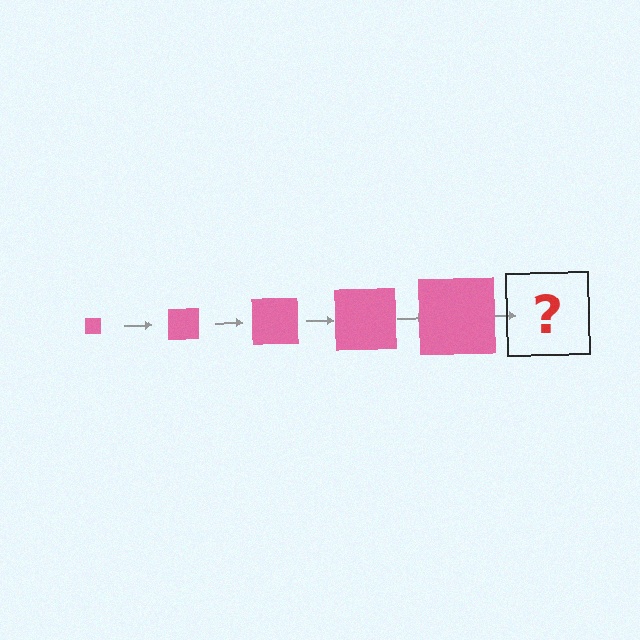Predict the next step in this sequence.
The next step is a pink square, larger than the previous one.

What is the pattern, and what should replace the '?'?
The pattern is that the square gets progressively larger each step. The '?' should be a pink square, larger than the previous one.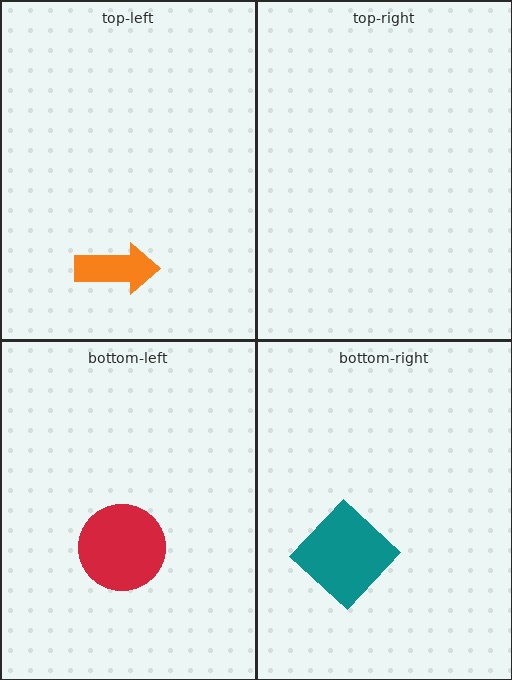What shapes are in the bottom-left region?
The red circle.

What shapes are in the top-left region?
The orange arrow.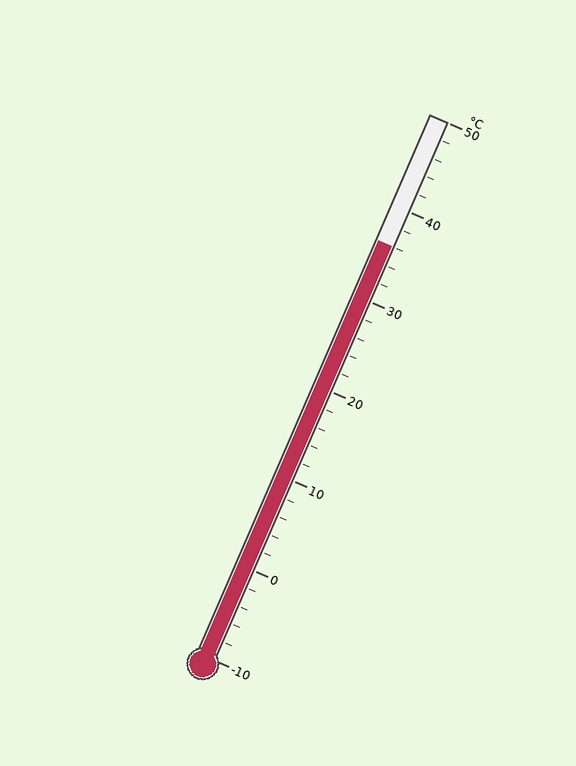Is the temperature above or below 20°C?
The temperature is above 20°C.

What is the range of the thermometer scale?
The thermometer scale ranges from -10°C to 50°C.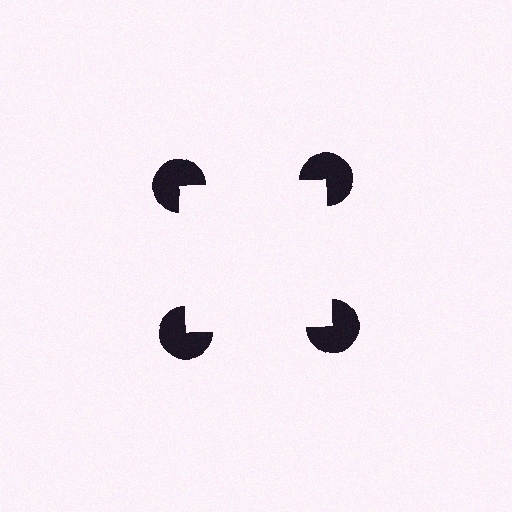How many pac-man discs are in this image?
There are 4 — one at each vertex of the illusory square.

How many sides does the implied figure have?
4 sides.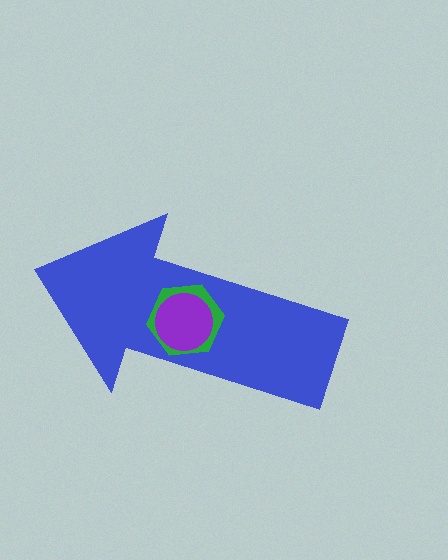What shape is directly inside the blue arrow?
The green hexagon.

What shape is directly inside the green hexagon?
The purple circle.